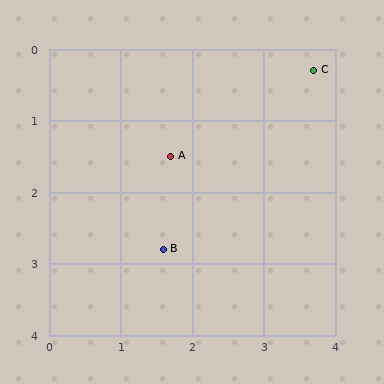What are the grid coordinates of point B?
Point B is at approximately (1.6, 2.8).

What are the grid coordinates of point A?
Point A is at approximately (1.7, 1.5).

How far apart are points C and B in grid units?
Points C and B are about 3.3 grid units apart.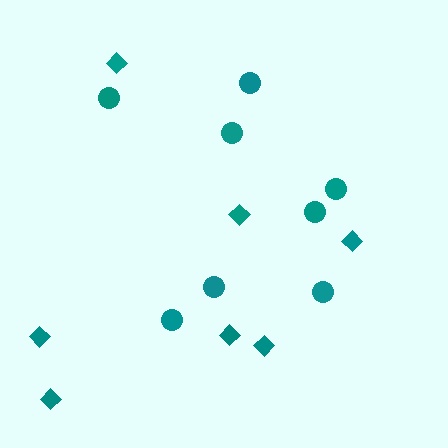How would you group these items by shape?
There are 2 groups: one group of circles (8) and one group of diamonds (7).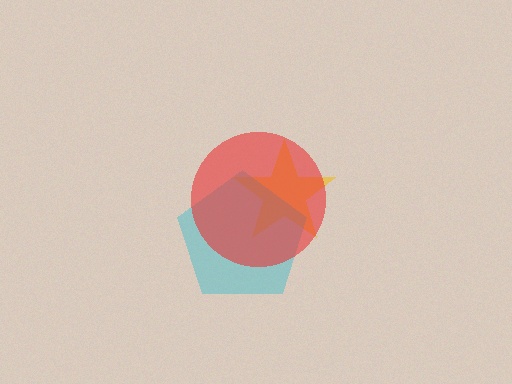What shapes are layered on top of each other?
The layered shapes are: a yellow star, a cyan pentagon, a red circle.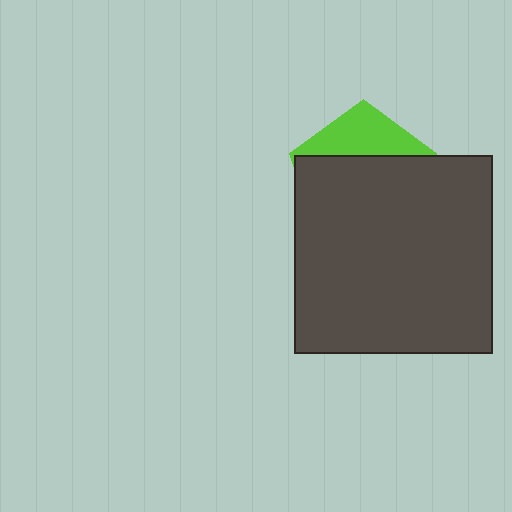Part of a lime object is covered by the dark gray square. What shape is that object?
It is a pentagon.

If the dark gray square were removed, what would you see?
You would see the complete lime pentagon.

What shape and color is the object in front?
The object in front is a dark gray square.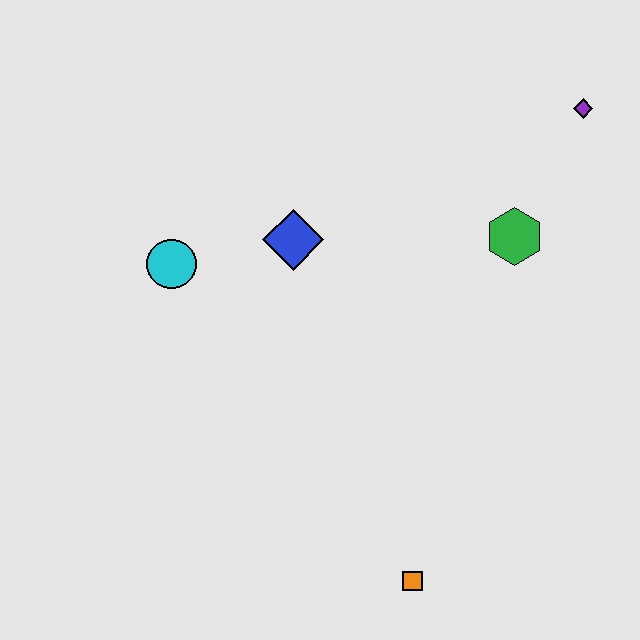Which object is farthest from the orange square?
The purple diamond is farthest from the orange square.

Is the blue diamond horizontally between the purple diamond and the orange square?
No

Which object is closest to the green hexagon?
The purple diamond is closest to the green hexagon.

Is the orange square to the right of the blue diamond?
Yes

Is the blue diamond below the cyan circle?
No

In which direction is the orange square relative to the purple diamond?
The orange square is below the purple diamond.